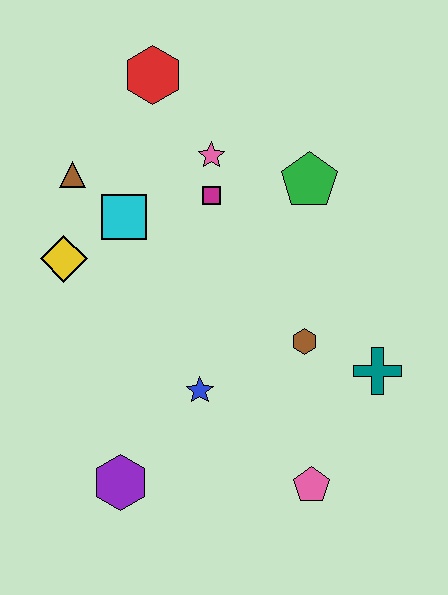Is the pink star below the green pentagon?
No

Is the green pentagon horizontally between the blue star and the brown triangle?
No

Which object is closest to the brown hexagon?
The teal cross is closest to the brown hexagon.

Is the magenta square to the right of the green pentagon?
No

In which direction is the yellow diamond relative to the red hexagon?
The yellow diamond is below the red hexagon.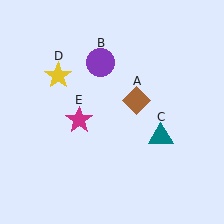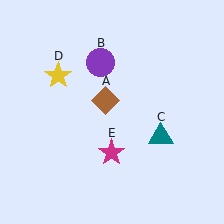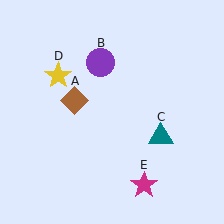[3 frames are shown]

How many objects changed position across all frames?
2 objects changed position: brown diamond (object A), magenta star (object E).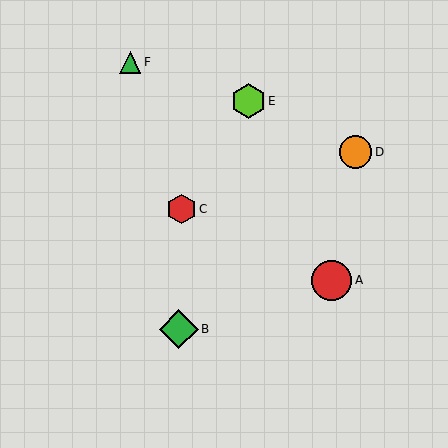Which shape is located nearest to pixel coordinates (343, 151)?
The orange circle (labeled D) at (356, 152) is nearest to that location.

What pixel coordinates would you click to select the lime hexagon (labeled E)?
Click at (248, 101) to select the lime hexagon E.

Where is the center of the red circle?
The center of the red circle is at (332, 280).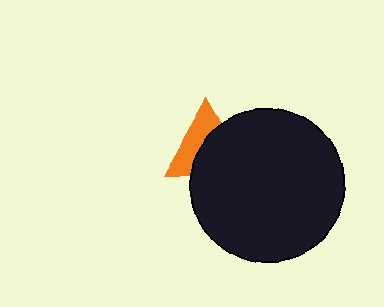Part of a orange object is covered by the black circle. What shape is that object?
It is a triangle.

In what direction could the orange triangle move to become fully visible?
The orange triangle could move toward the upper-left. That would shift it out from behind the black circle entirely.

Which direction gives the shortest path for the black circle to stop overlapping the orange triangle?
Moving toward the lower-right gives the shortest separation.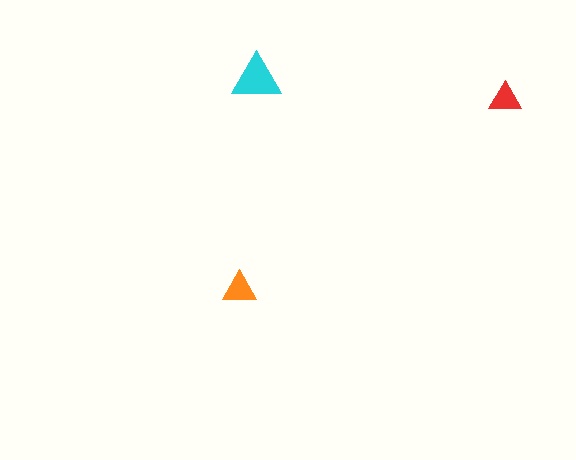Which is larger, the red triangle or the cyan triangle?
The cyan one.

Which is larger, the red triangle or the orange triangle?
The orange one.